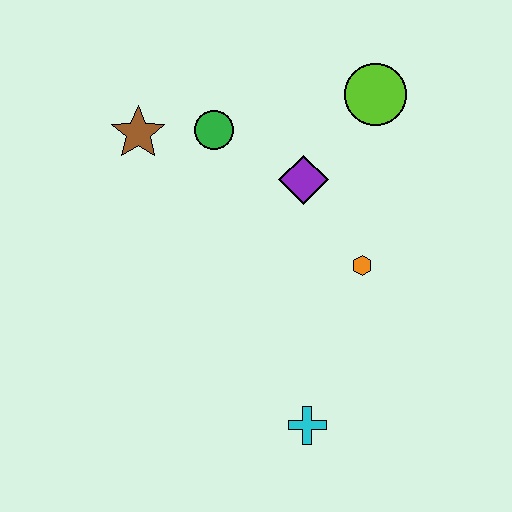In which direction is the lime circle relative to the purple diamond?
The lime circle is above the purple diamond.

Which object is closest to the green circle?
The brown star is closest to the green circle.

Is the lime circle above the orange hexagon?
Yes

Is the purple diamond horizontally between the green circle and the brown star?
No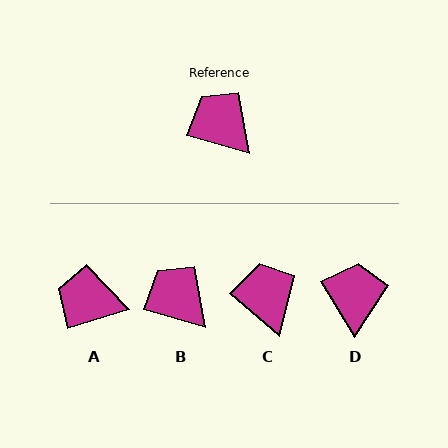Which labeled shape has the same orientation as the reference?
B.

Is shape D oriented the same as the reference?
No, it is off by about 43 degrees.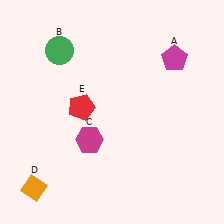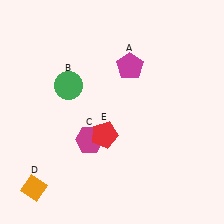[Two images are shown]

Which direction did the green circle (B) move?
The green circle (B) moved down.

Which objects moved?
The objects that moved are: the magenta pentagon (A), the green circle (B), the red pentagon (E).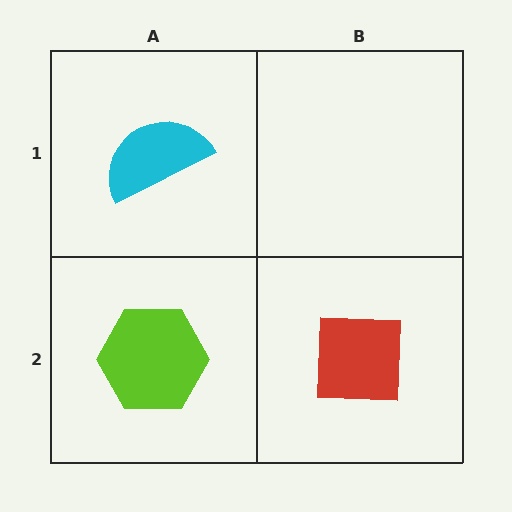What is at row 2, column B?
A red square.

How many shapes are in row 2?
2 shapes.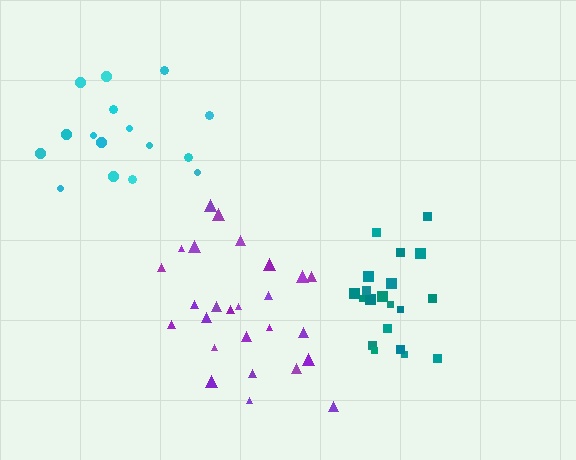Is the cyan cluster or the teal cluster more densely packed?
Teal.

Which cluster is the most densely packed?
Teal.